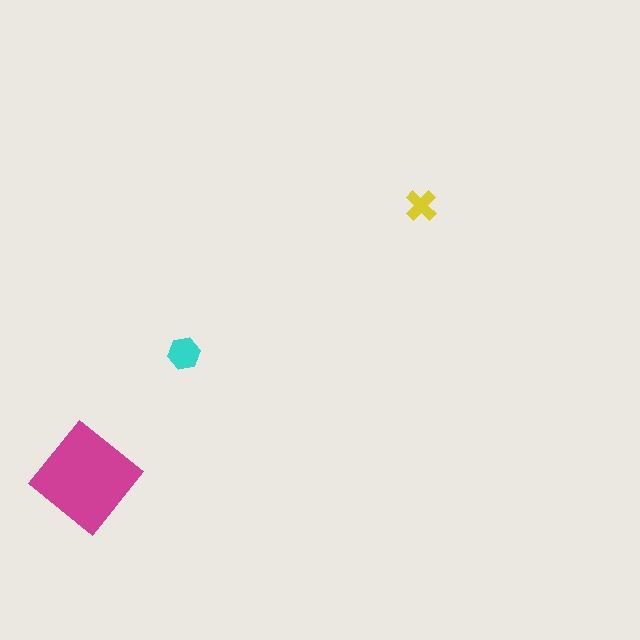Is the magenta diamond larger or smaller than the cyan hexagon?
Larger.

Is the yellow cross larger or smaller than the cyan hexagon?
Smaller.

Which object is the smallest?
The yellow cross.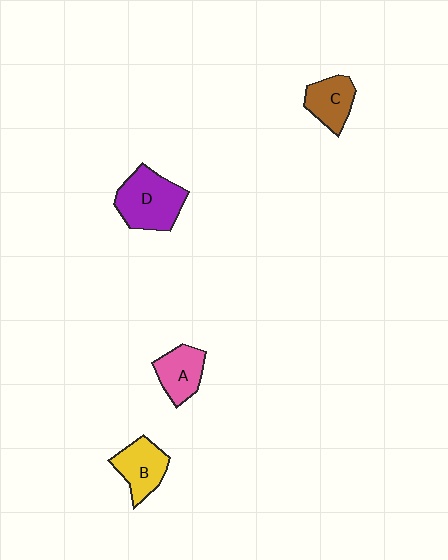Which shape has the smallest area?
Shape C (brown).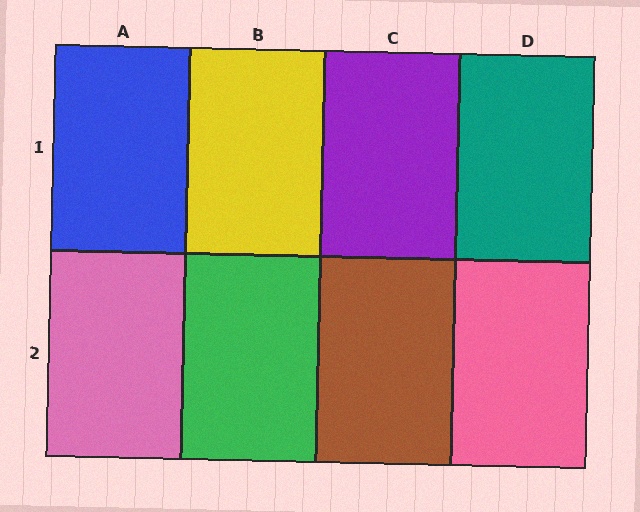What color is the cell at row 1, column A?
Blue.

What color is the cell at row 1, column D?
Teal.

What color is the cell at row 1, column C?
Purple.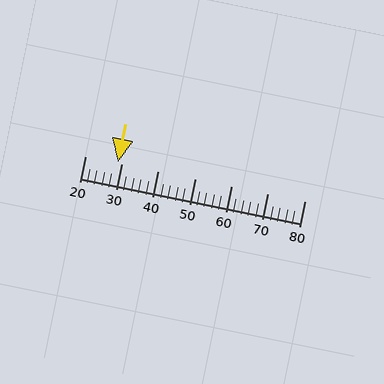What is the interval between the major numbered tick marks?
The major tick marks are spaced 10 units apart.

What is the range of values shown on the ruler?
The ruler shows values from 20 to 80.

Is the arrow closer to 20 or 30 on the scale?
The arrow is closer to 30.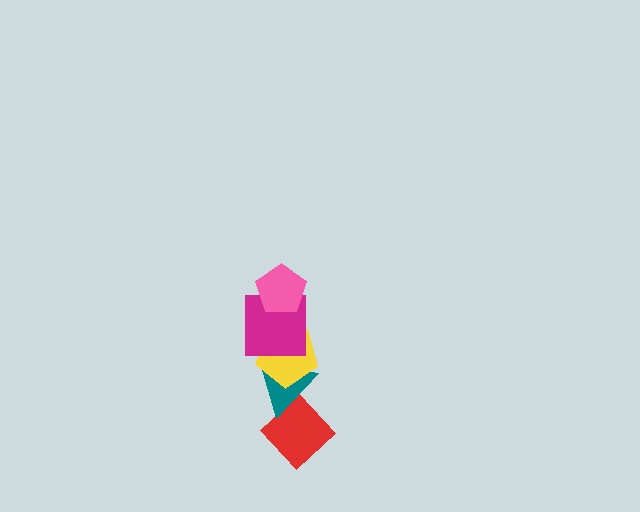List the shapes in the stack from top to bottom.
From top to bottom: the pink pentagon, the magenta square, the yellow pentagon, the teal triangle, the red diamond.